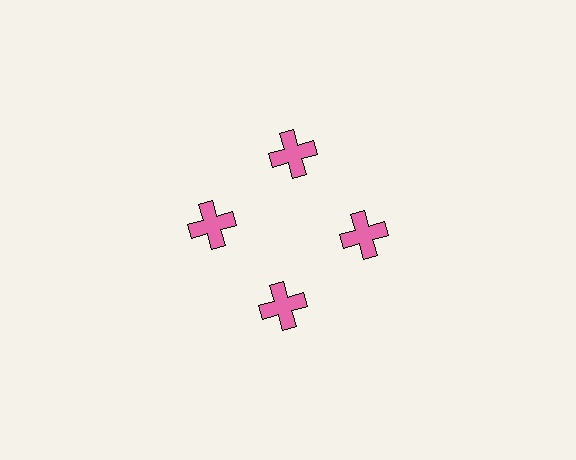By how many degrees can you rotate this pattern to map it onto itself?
The pattern maps onto itself every 90 degrees of rotation.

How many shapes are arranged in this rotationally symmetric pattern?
There are 4 shapes, arranged in 4 groups of 1.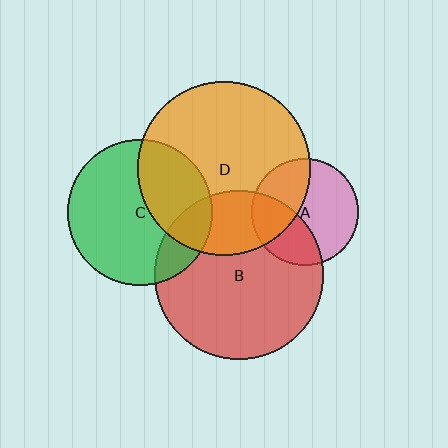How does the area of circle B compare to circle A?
Approximately 2.5 times.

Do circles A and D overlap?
Yes.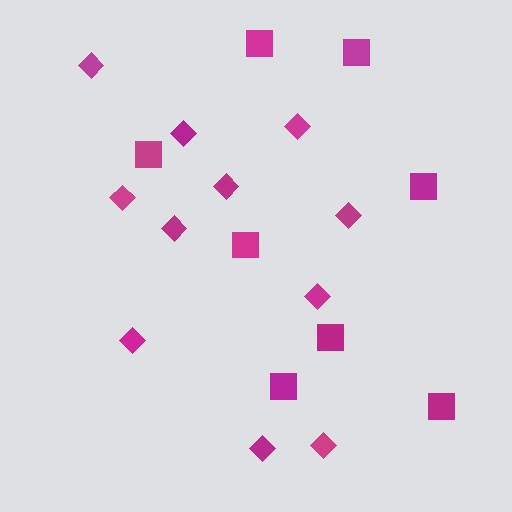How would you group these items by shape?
There are 2 groups: one group of diamonds (11) and one group of squares (8).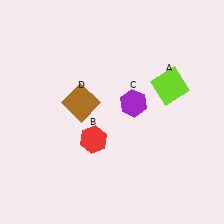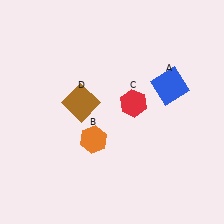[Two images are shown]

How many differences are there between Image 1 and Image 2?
There are 3 differences between the two images.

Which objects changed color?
A changed from lime to blue. B changed from red to orange. C changed from purple to red.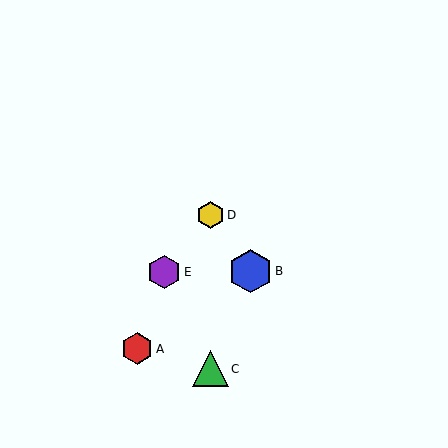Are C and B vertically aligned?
No, C is at x≈210 and B is at x≈250.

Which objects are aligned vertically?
Objects C, D are aligned vertically.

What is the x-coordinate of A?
Object A is at x≈137.